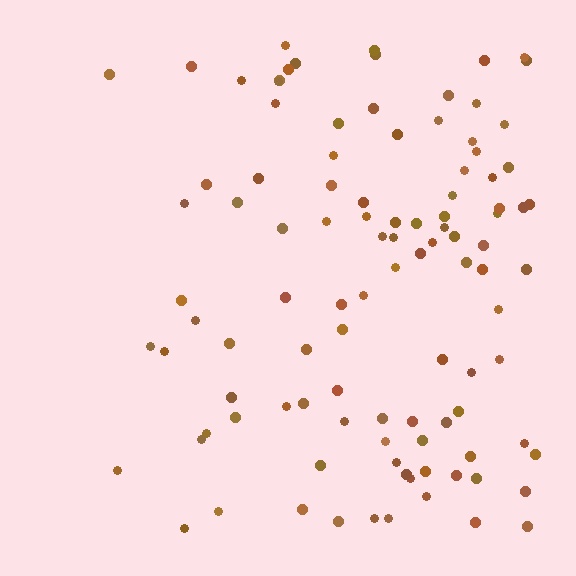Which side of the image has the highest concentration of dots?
The right.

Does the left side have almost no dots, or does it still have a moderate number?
Still a moderate number, just noticeably fewer than the right.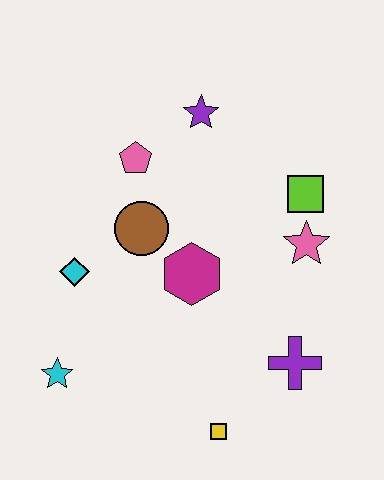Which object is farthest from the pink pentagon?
The yellow square is farthest from the pink pentagon.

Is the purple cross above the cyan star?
Yes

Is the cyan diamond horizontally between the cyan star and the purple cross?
Yes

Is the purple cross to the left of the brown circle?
No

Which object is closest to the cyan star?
The cyan diamond is closest to the cyan star.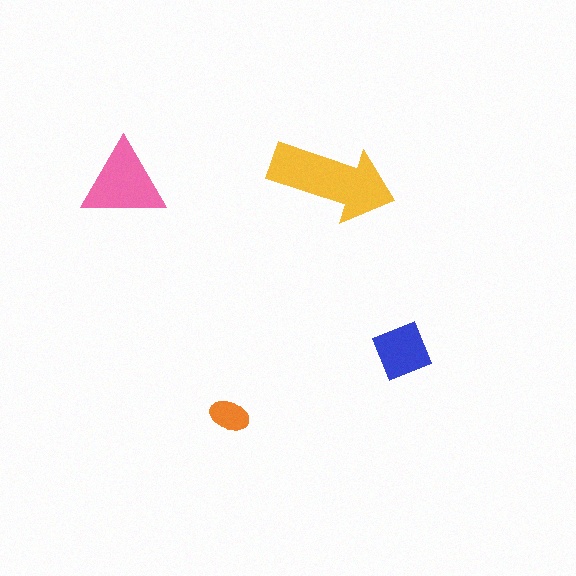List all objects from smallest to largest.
The orange ellipse, the blue diamond, the pink triangle, the yellow arrow.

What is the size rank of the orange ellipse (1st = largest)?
4th.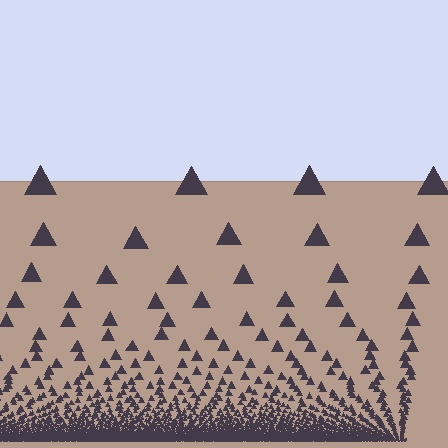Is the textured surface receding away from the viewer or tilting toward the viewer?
The surface appears to tilt toward the viewer. Texture elements get larger and sparser toward the top.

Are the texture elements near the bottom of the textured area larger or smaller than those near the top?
Smaller. The gradient is inverted — elements near the bottom are smaller and denser.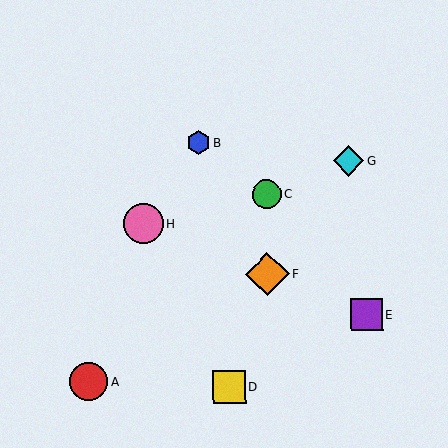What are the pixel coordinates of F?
Object F is at (267, 274).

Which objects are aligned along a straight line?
Objects E, F, H are aligned along a straight line.